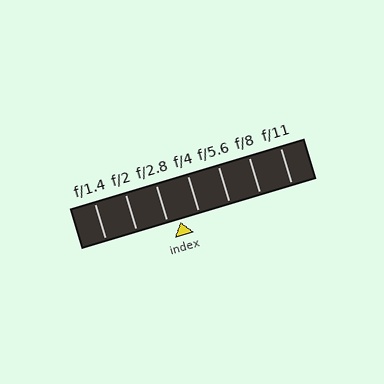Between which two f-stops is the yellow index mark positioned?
The index mark is between f/2.8 and f/4.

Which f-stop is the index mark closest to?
The index mark is closest to f/2.8.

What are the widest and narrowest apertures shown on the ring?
The widest aperture shown is f/1.4 and the narrowest is f/11.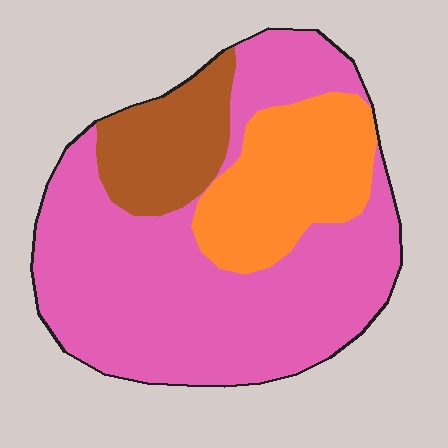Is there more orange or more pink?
Pink.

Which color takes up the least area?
Brown, at roughly 15%.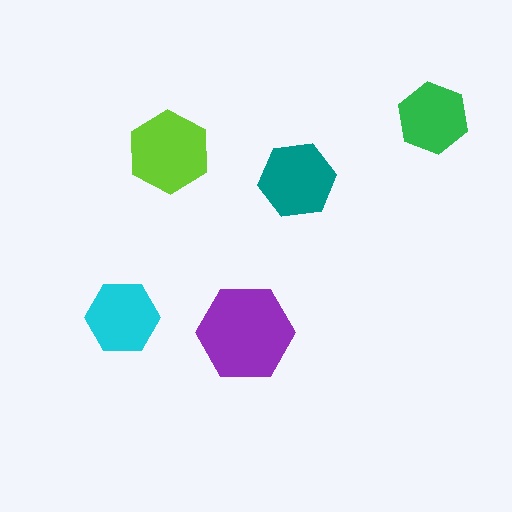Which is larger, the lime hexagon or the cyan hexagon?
The lime one.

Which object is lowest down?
The purple hexagon is bottommost.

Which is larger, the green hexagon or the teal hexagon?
The teal one.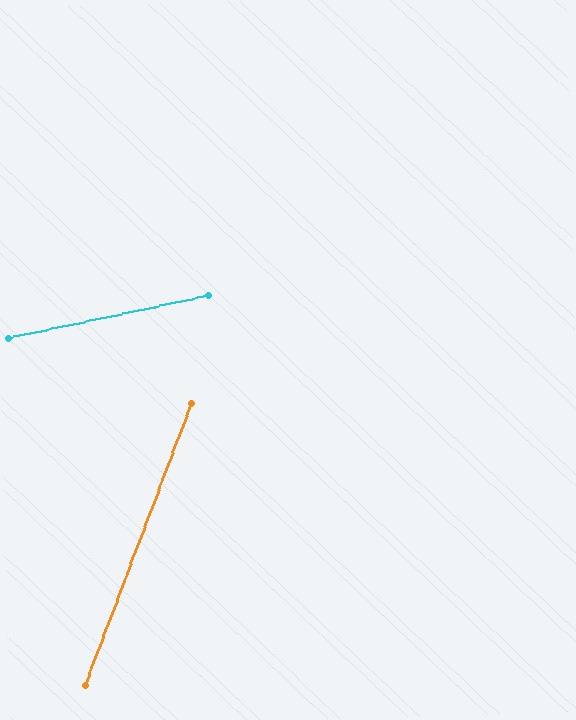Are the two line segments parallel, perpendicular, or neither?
Neither parallel nor perpendicular — they differ by about 57°.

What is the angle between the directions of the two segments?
Approximately 57 degrees.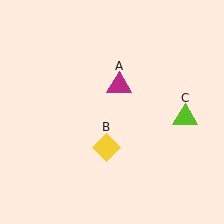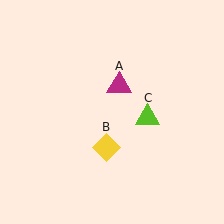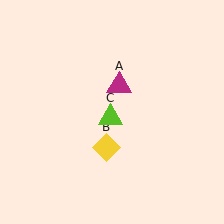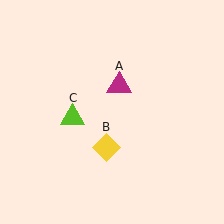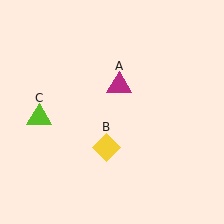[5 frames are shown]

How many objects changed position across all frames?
1 object changed position: lime triangle (object C).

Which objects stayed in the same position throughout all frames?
Magenta triangle (object A) and yellow diamond (object B) remained stationary.